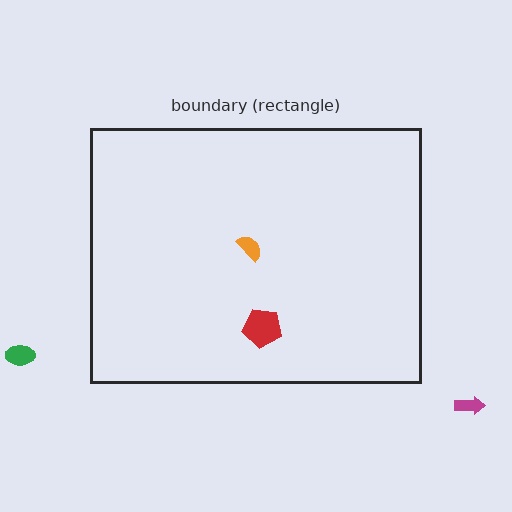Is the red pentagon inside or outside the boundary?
Inside.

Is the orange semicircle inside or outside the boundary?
Inside.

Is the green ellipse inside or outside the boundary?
Outside.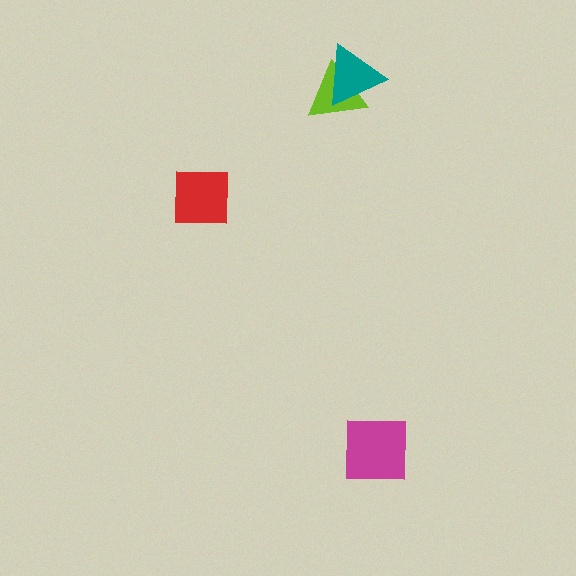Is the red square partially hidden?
No, no other shape covers it.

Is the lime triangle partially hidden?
Yes, it is partially covered by another shape.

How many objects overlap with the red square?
0 objects overlap with the red square.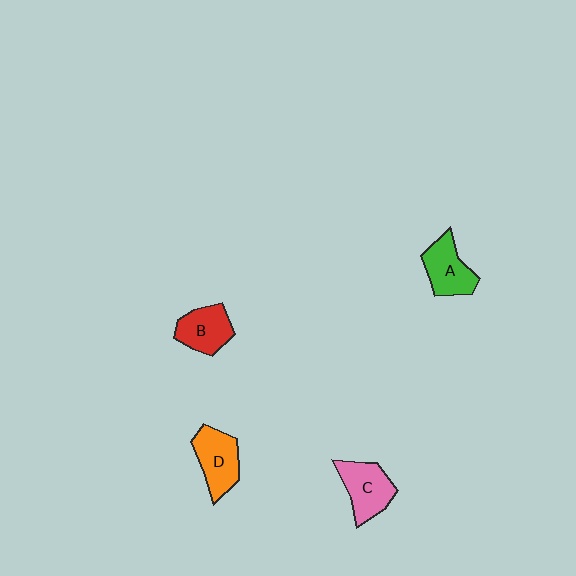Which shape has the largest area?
Shape D (orange).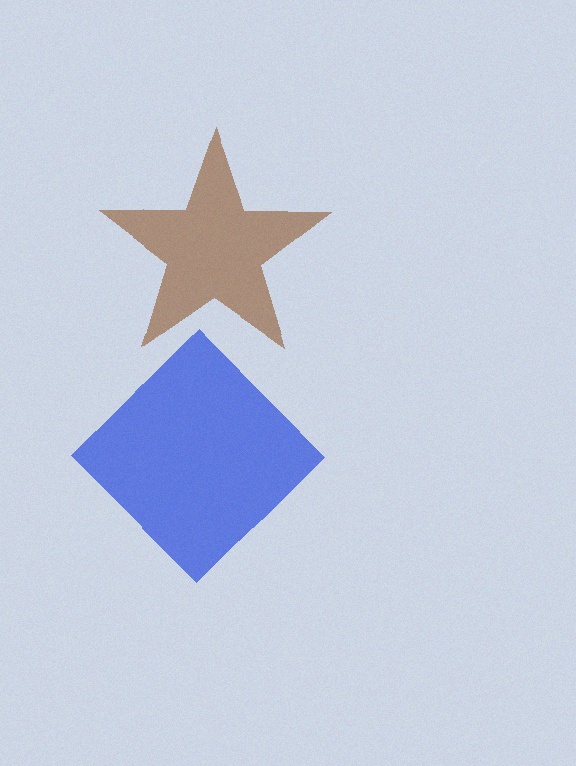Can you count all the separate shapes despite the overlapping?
Yes, there are 2 separate shapes.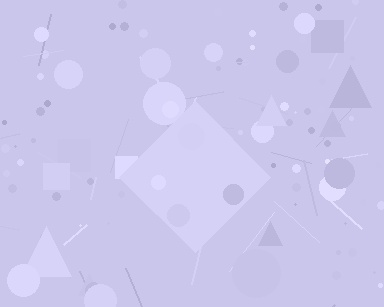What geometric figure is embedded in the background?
A diamond is embedded in the background.